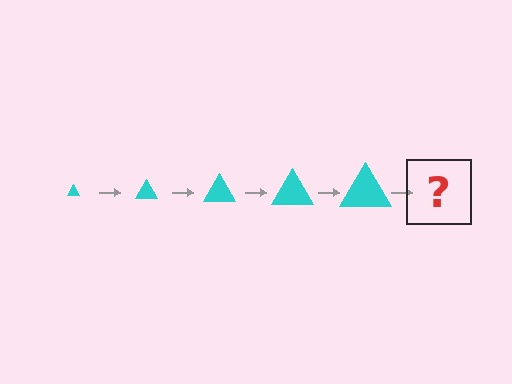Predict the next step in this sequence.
The next step is a cyan triangle, larger than the previous one.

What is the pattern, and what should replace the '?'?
The pattern is that the triangle gets progressively larger each step. The '?' should be a cyan triangle, larger than the previous one.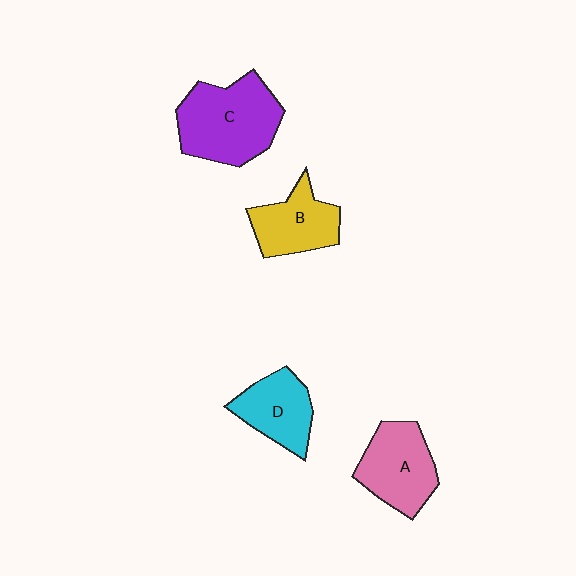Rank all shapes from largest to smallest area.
From largest to smallest: C (purple), A (pink), B (yellow), D (cyan).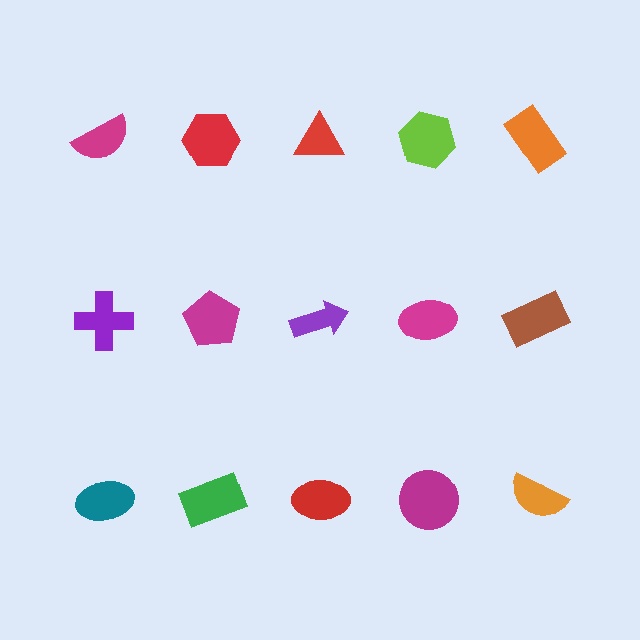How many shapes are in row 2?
5 shapes.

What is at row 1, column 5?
An orange rectangle.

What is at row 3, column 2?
A green rectangle.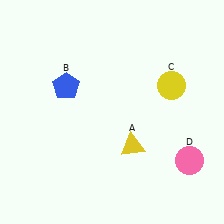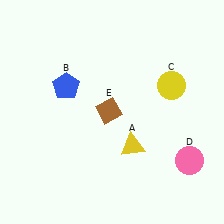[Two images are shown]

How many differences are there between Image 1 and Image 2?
There is 1 difference between the two images.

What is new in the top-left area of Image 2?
A brown diamond (E) was added in the top-left area of Image 2.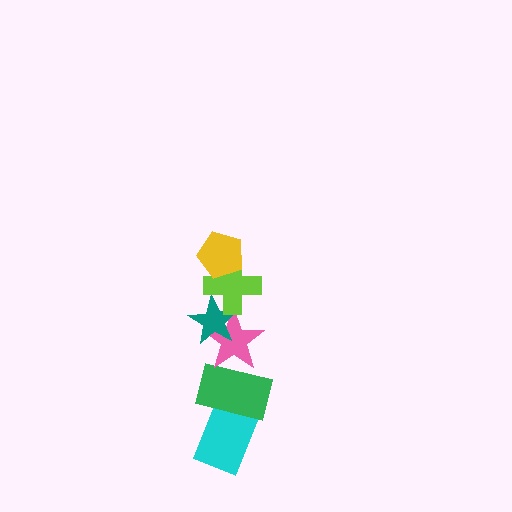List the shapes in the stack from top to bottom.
From top to bottom: the yellow pentagon, the lime cross, the teal star, the pink star, the green rectangle, the cyan rectangle.